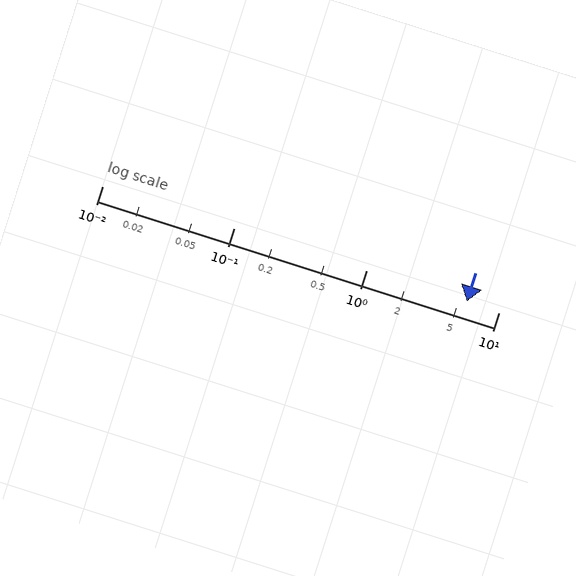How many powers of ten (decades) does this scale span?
The scale spans 3 decades, from 0.01 to 10.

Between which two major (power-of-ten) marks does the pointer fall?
The pointer is between 1 and 10.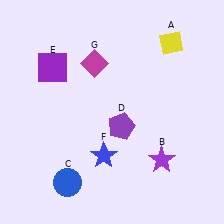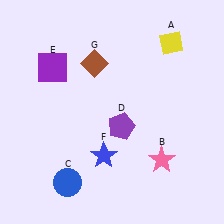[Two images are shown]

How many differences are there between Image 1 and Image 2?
There are 2 differences between the two images.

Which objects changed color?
B changed from purple to pink. G changed from magenta to brown.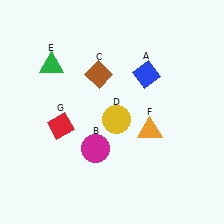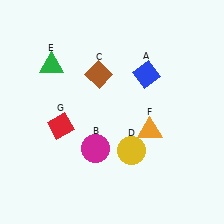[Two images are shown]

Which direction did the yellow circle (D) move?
The yellow circle (D) moved down.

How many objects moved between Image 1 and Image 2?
1 object moved between the two images.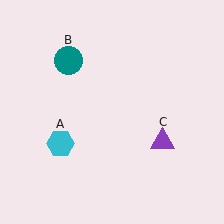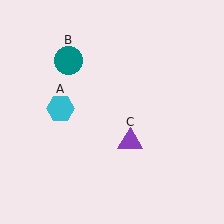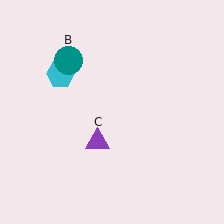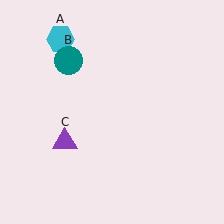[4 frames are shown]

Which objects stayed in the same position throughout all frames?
Teal circle (object B) remained stationary.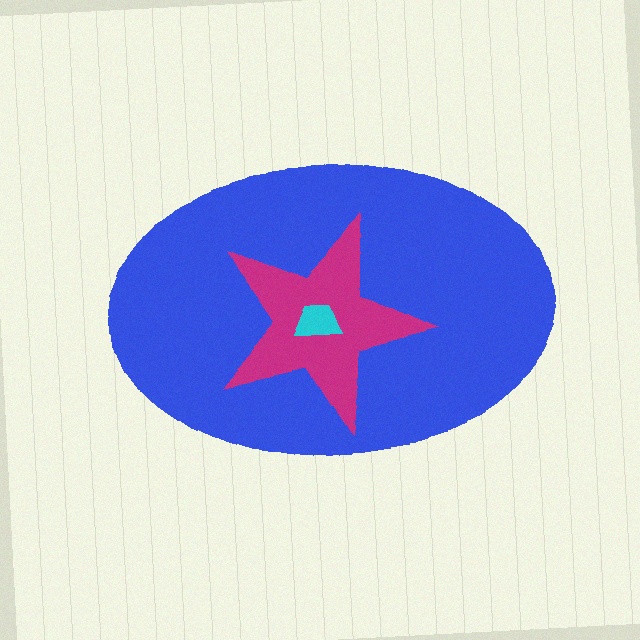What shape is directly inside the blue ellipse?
The magenta star.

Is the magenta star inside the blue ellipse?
Yes.